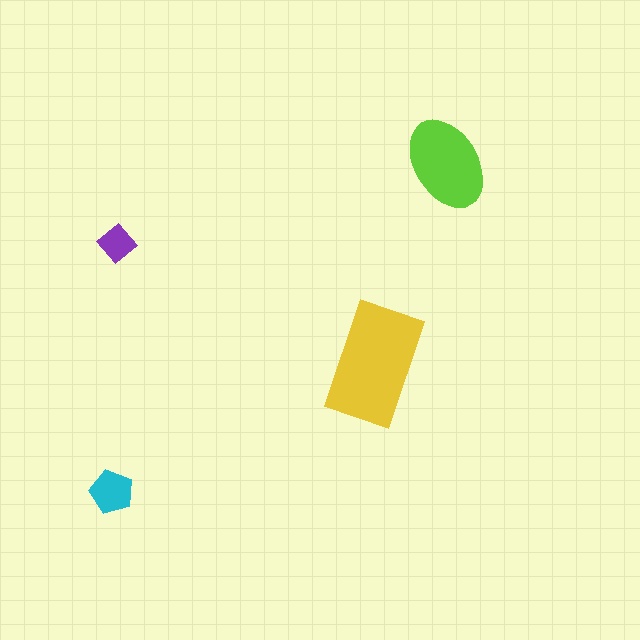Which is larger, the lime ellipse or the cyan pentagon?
The lime ellipse.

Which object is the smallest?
The purple diamond.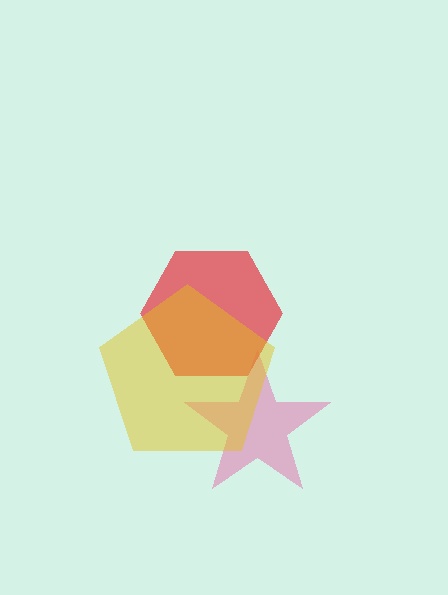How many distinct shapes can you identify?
There are 3 distinct shapes: a pink star, a red hexagon, a yellow pentagon.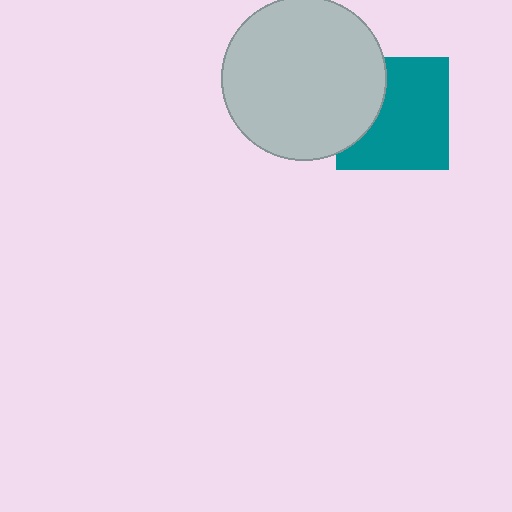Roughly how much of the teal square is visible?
Most of it is visible (roughly 69%).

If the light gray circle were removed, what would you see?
You would see the complete teal square.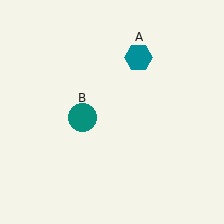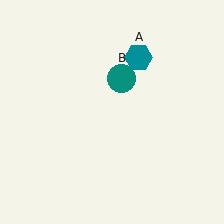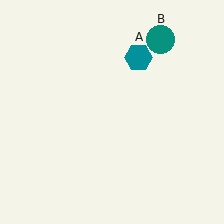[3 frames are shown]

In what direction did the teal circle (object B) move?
The teal circle (object B) moved up and to the right.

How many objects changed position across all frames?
1 object changed position: teal circle (object B).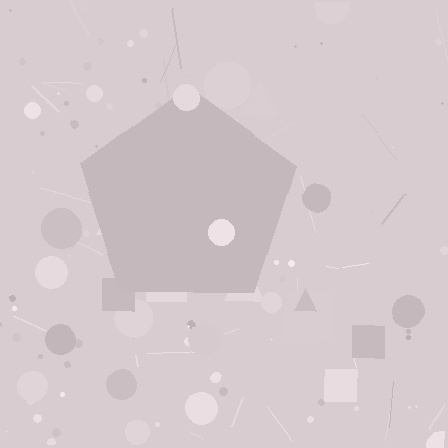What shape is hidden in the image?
A pentagon is hidden in the image.